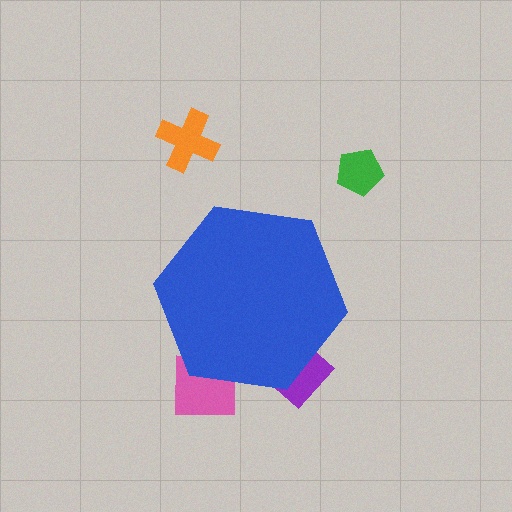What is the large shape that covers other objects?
A blue hexagon.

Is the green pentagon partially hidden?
No, the green pentagon is fully visible.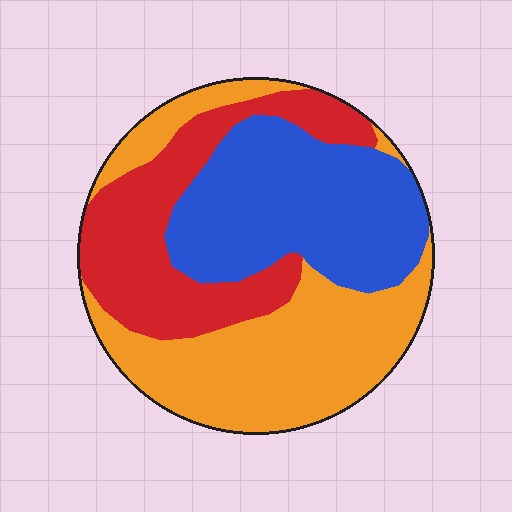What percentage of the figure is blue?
Blue covers around 35% of the figure.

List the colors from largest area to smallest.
From largest to smallest: orange, blue, red.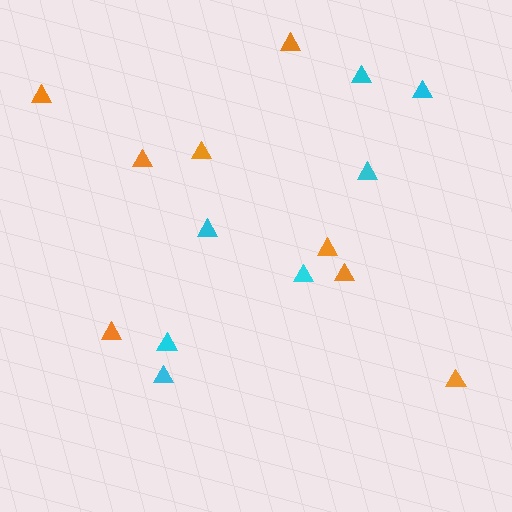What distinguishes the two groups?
There are 2 groups: one group of cyan triangles (7) and one group of orange triangles (8).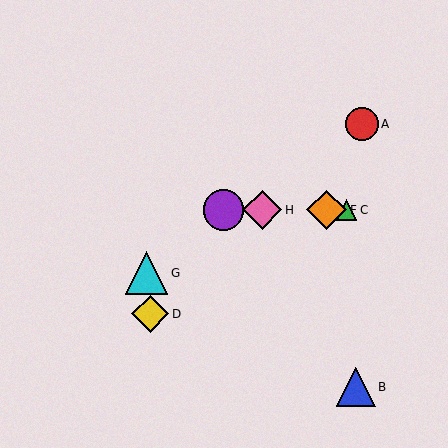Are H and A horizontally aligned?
No, H is at y≈210 and A is at y≈124.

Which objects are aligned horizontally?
Objects C, E, F, H are aligned horizontally.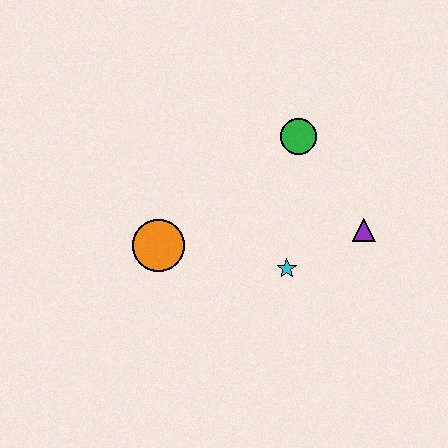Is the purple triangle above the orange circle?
Yes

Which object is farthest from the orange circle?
The purple triangle is farthest from the orange circle.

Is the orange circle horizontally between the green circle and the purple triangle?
No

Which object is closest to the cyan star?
The purple triangle is closest to the cyan star.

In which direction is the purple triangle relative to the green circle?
The purple triangle is below the green circle.